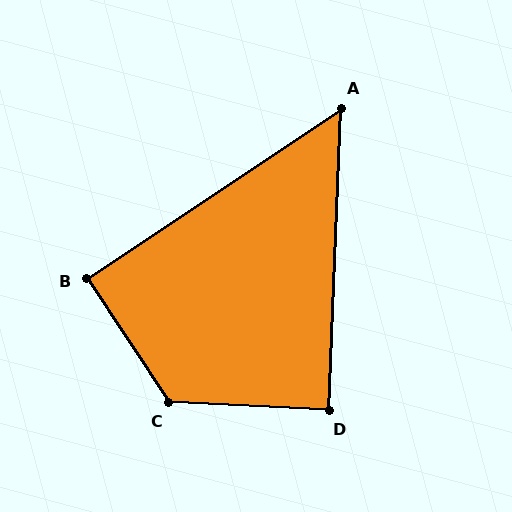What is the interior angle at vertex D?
Approximately 90 degrees (approximately right).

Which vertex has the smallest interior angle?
A, at approximately 54 degrees.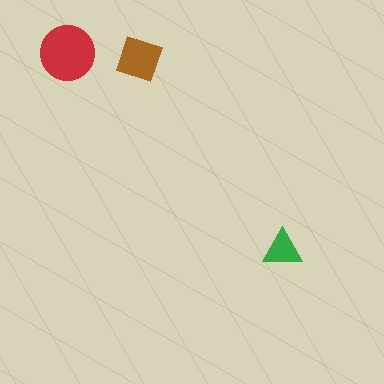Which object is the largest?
The red circle.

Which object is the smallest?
The green triangle.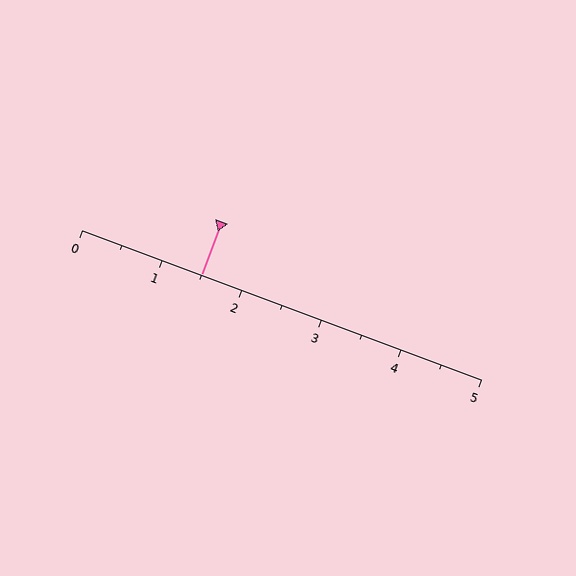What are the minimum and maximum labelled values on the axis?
The axis runs from 0 to 5.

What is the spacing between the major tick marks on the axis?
The major ticks are spaced 1 apart.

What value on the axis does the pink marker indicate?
The marker indicates approximately 1.5.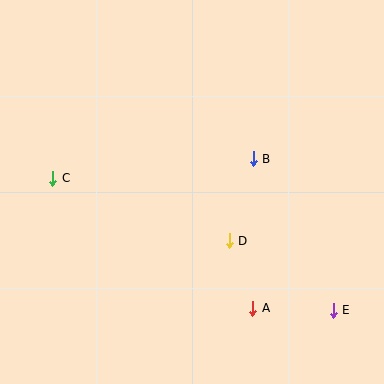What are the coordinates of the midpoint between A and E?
The midpoint between A and E is at (293, 309).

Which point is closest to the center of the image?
Point D at (229, 241) is closest to the center.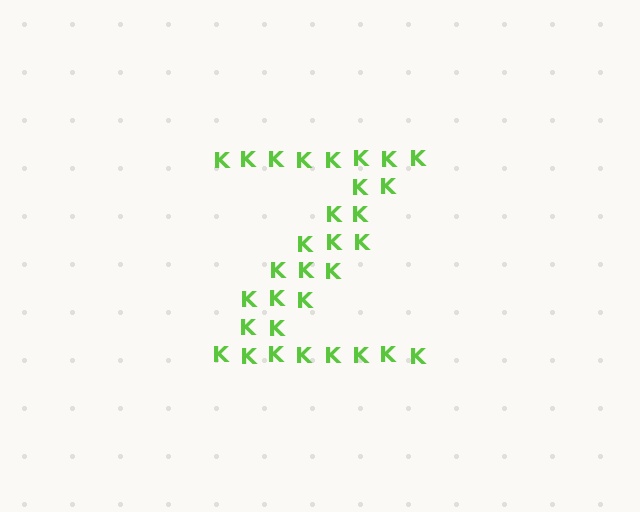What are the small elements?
The small elements are letter K's.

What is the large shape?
The large shape is the letter Z.